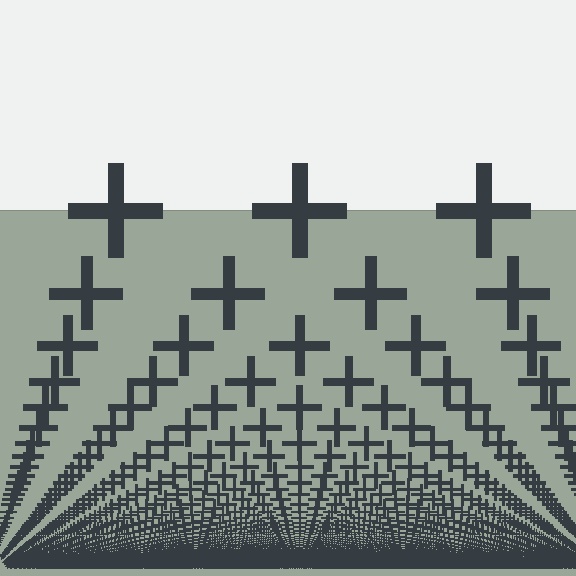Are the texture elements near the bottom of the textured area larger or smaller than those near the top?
Smaller. The gradient is inverted — elements near the bottom are smaller and denser.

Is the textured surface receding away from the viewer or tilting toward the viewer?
The surface appears to tilt toward the viewer. Texture elements get larger and sparser toward the top.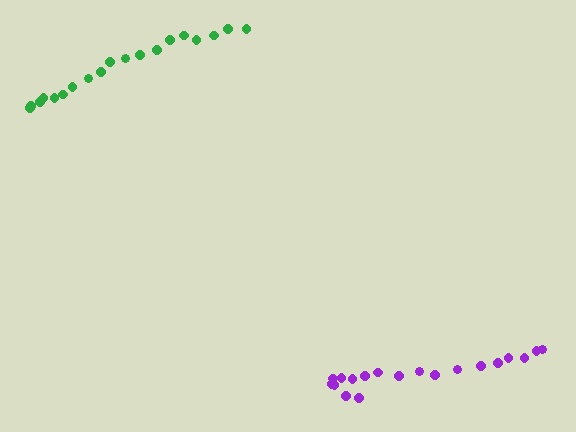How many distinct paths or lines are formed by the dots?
There are 2 distinct paths.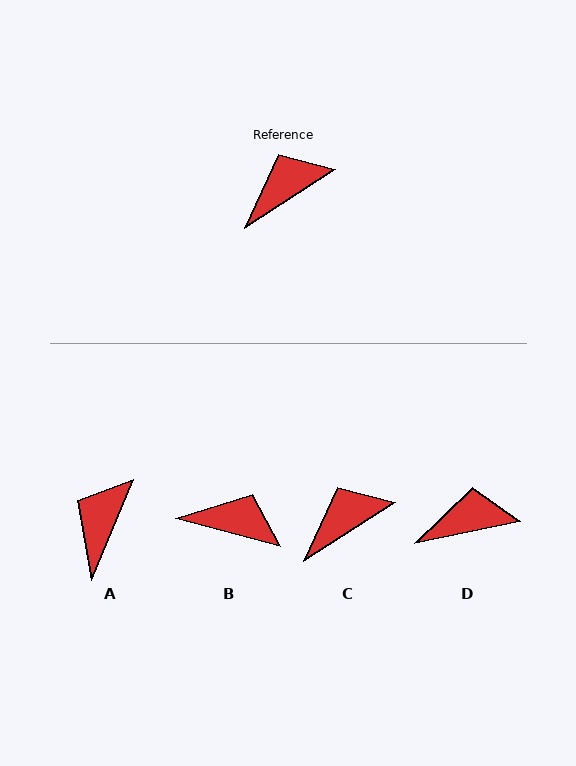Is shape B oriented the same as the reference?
No, it is off by about 48 degrees.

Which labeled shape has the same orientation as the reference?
C.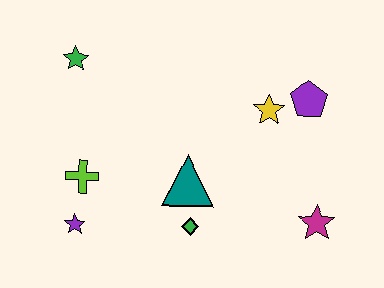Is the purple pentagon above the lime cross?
Yes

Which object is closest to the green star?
The lime cross is closest to the green star.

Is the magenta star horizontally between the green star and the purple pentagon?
No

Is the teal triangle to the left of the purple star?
No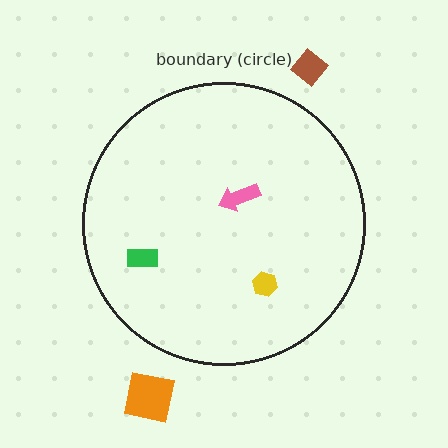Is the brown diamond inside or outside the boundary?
Outside.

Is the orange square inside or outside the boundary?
Outside.